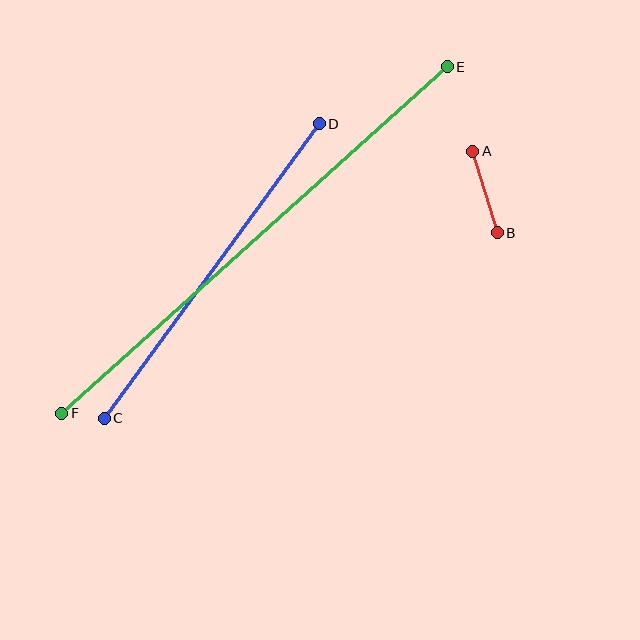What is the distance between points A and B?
The distance is approximately 85 pixels.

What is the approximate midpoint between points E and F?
The midpoint is at approximately (254, 240) pixels.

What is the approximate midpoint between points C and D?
The midpoint is at approximately (212, 271) pixels.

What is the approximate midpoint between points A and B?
The midpoint is at approximately (485, 192) pixels.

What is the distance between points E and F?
The distance is approximately 518 pixels.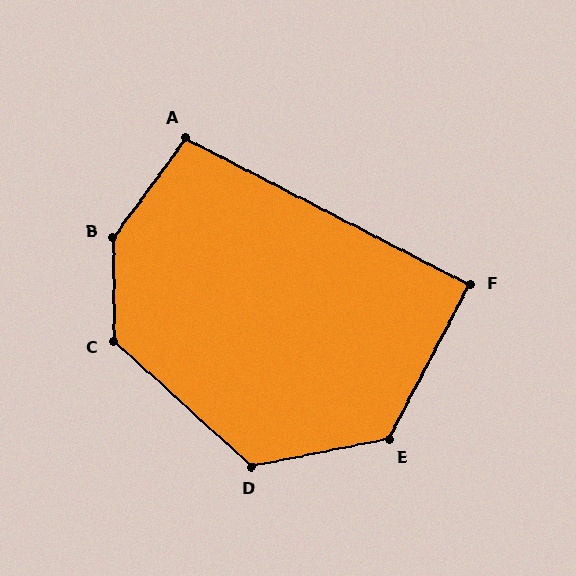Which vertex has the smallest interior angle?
F, at approximately 90 degrees.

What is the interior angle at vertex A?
Approximately 99 degrees (obtuse).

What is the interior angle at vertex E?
Approximately 129 degrees (obtuse).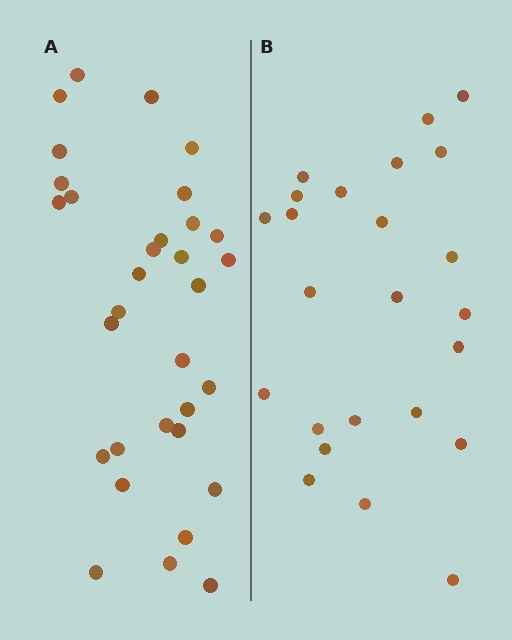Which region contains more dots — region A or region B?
Region A (the left region) has more dots.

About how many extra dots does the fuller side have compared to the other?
Region A has roughly 8 or so more dots than region B.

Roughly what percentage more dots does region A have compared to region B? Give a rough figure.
About 35% more.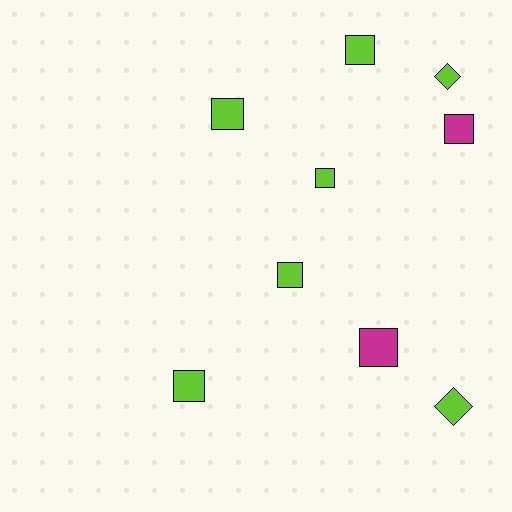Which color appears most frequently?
Lime, with 7 objects.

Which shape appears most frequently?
Square, with 7 objects.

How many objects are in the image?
There are 9 objects.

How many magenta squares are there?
There are 2 magenta squares.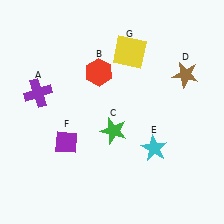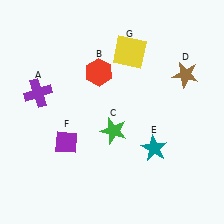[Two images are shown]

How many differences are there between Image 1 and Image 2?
There is 1 difference between the two images.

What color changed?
The star (E) changed from cyan in Image 1 to teal in Image 2.